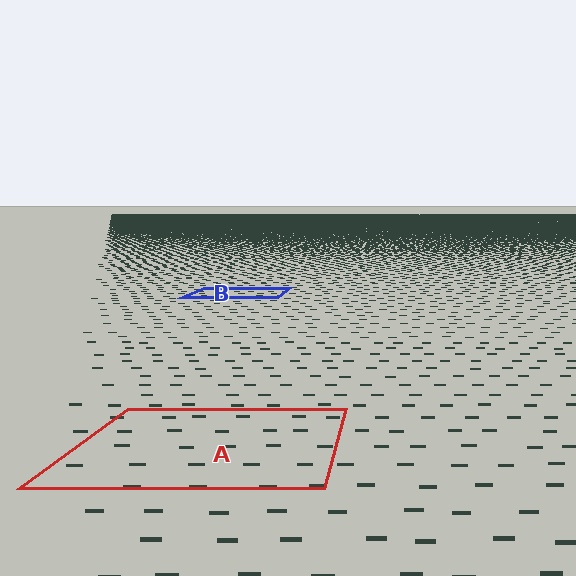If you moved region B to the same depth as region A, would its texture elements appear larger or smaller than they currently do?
They would appear larger. At a closer depth, the same texture elements are projected at a bigger on-screen size.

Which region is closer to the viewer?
Region A is closer. The texture elements there are larger and more spread out.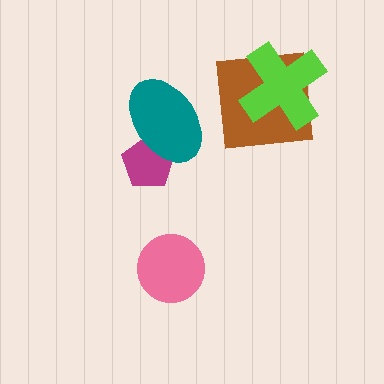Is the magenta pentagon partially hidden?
Yes, it is partially covered by another shape.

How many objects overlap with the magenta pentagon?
1 object overlaps with the magenta pentagon.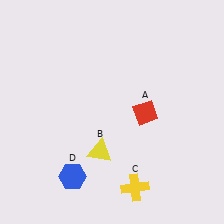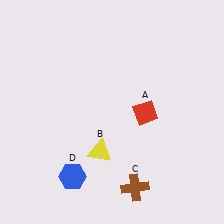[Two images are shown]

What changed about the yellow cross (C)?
In Image 1, C is yellow. In Image 2, it changed to brown.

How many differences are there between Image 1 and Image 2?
There is 1 difference between the two images.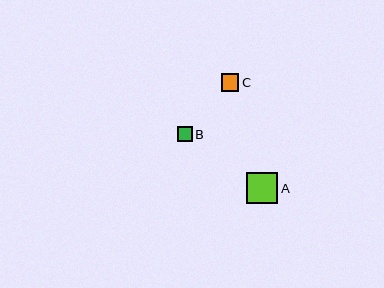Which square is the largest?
Square A is the largest with a size of approximately 31 pixels.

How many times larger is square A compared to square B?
Square A is approximately 2.0 times the size of square B.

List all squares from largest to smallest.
From largest to smallest: A, C, B.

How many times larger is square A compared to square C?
Square A is approximately 1.8 times the size of square C.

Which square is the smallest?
Square B is the smallest with a size of approximately 15 pixels.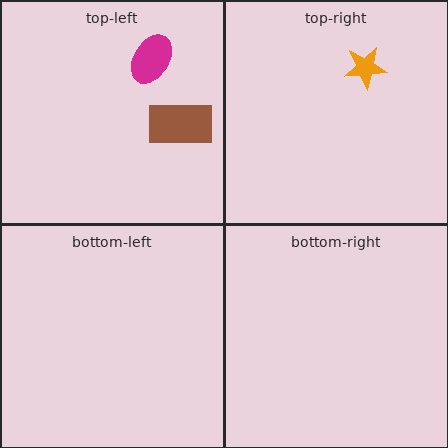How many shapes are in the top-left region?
2.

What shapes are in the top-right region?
The orange star.